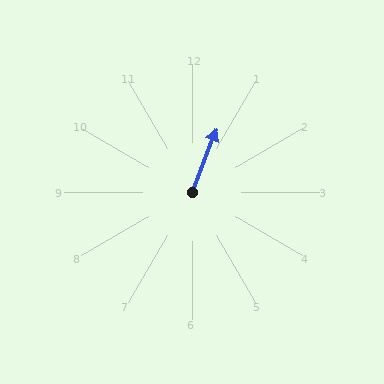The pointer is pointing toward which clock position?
Roughly 1 o'clock.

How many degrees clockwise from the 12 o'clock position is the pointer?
Approximately 21 degrees.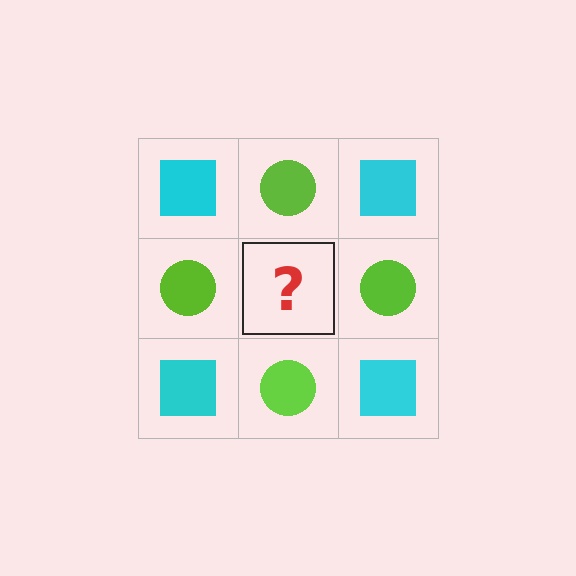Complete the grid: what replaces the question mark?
The question mark should be replaced with a cyan square.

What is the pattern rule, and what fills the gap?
The rule is that it alternates cyan square and lime circle in a checkerboard pattern. The gap should be filled with a cyan square.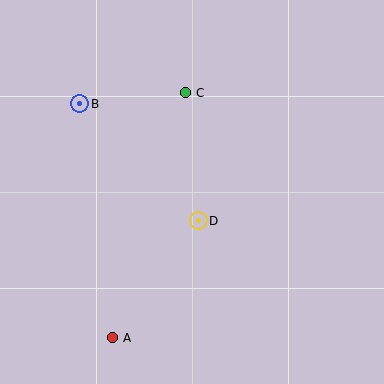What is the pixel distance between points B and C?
The distance between B and C is 106 pixels.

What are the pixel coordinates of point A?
Point A is at (112, 338).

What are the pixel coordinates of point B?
Point B is at (80, 104).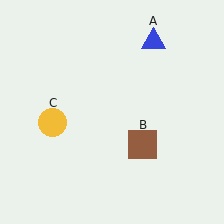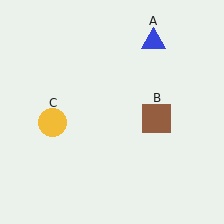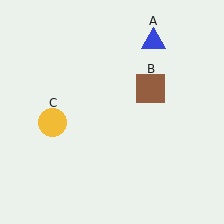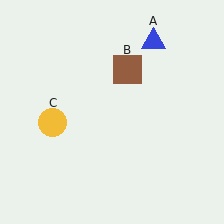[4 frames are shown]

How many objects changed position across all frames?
1 object changed position: brown square (object B).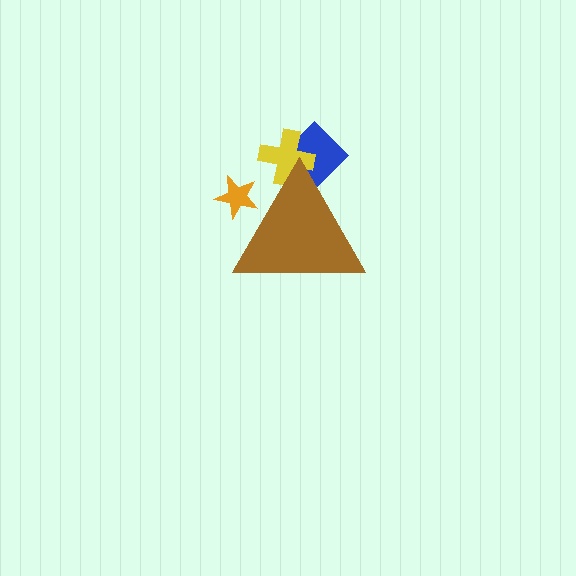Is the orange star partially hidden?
Yes, the orange star is partially hidden behind the brown triangle.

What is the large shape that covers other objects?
A brown triangle.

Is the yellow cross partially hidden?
Yes, the yellow cross is partially hidden behind the brown triangle.